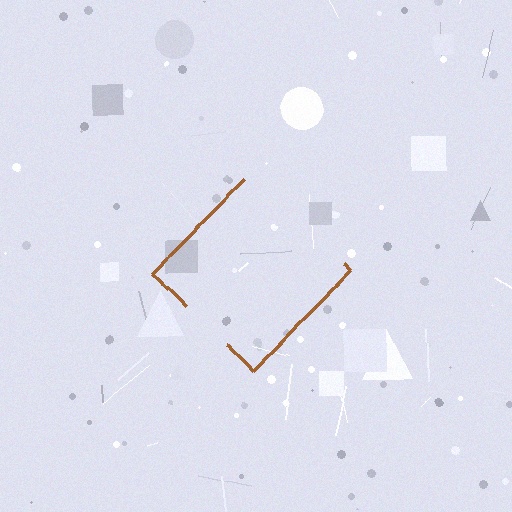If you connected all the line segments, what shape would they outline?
They would outline a diamond.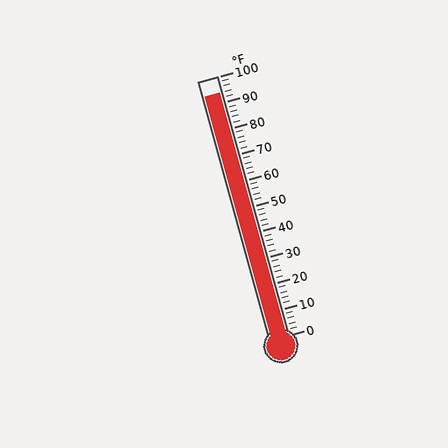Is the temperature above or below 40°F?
The temperature is above 40°F.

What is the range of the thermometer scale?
The thermometer scale ranges from 0°F to 100°F.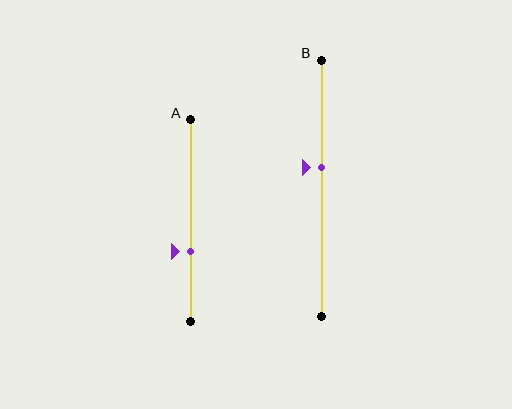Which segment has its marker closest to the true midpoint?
Segment B has its marker closest to the true midpoint.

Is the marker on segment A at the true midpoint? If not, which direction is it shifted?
No, the marker on segment A is shifted downward by about 15% of the segment length.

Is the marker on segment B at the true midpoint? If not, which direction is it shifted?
No, the marker on segment B is shifted upward by about 8% of the segment length.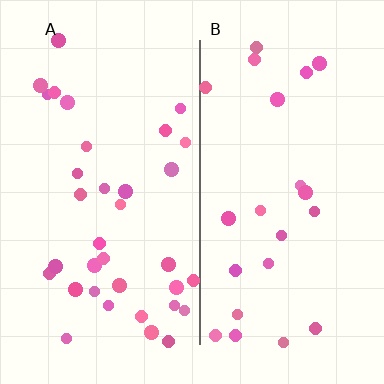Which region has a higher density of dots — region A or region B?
A (the left).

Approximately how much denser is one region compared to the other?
Approximately 1.6× — region A over region B.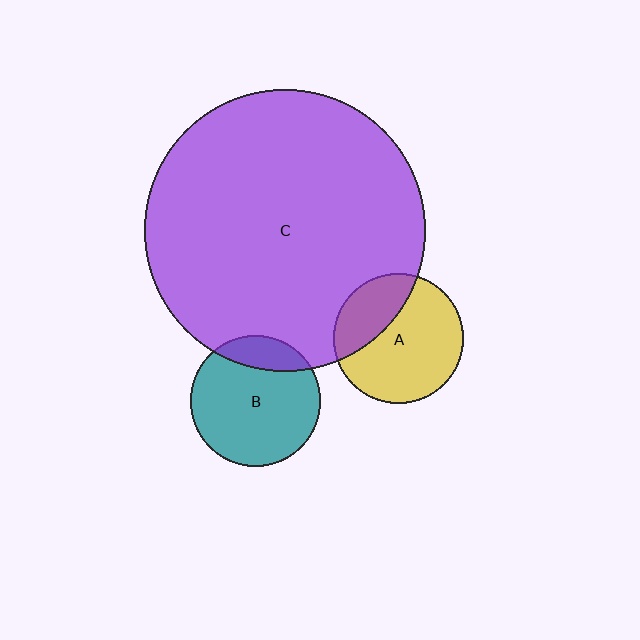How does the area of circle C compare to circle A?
Approximately 4.7 times.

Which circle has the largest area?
Circle C (purple).